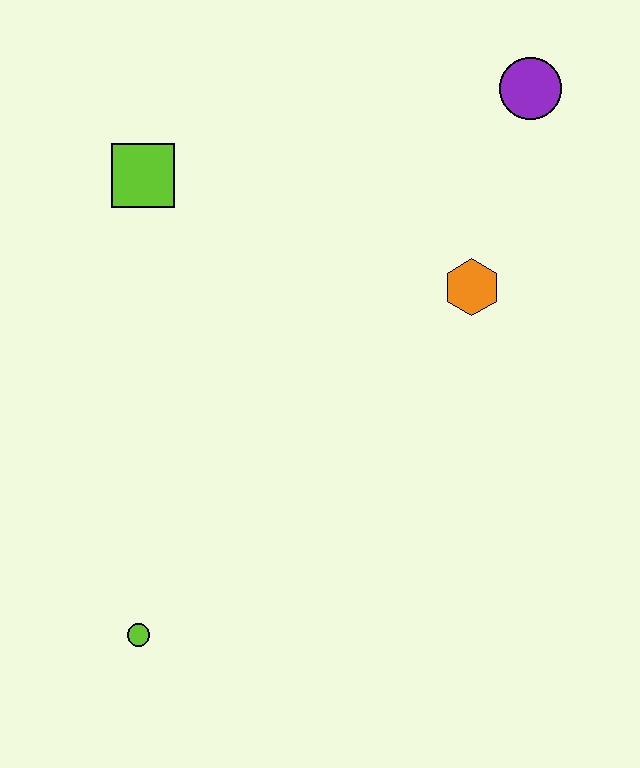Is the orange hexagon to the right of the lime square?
Yes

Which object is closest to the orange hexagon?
The purple circle is closest to the orange hexagon.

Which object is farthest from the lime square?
The lime circle is farthest from the lime square.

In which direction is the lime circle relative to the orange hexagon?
The lime circle is below the orange hexagon.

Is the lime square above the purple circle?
No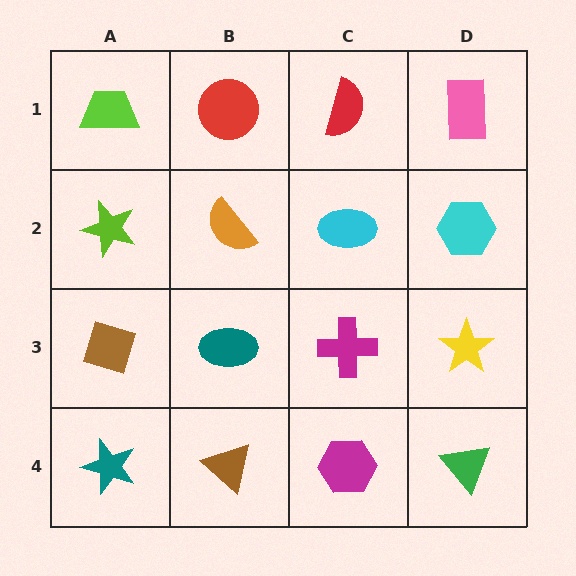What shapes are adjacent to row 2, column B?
A red circle (row 1, column B), a teal ellipse (row 3, column B), a lime star (row 2, column A), a cyan ellipse (row 2, column C).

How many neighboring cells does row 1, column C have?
3.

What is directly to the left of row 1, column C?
A red circle.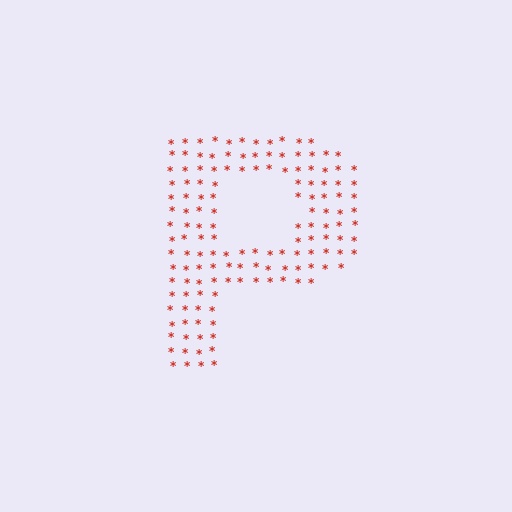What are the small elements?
The small elements are asterisks.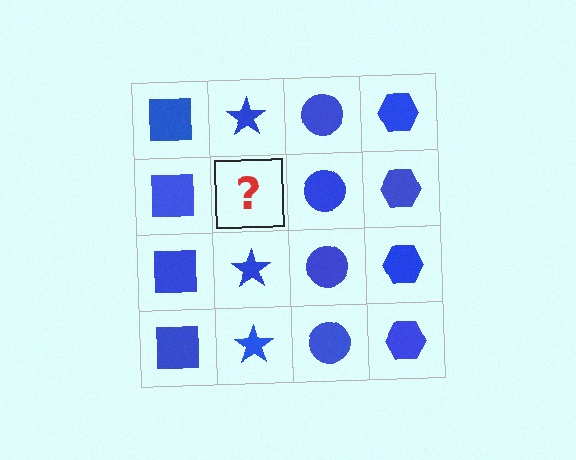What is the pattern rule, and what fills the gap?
The rule is that each column has a consistent shape. The gap should be filled with a blue star.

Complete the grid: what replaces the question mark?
The question mark should be replaced with a blue star.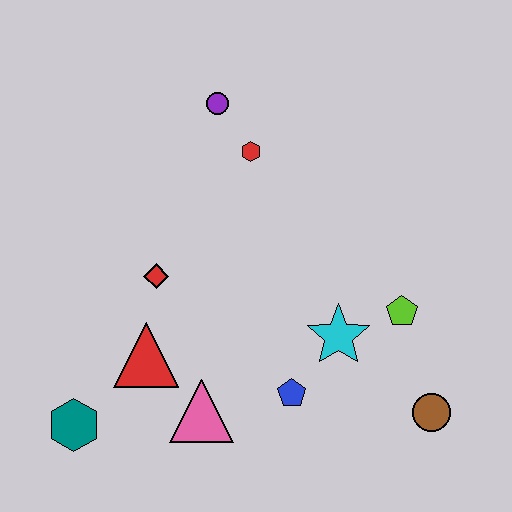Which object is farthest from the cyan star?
The teal hexagon is farthest from the cyan star.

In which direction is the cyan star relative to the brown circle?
The cyan star is to the left of the brown circle.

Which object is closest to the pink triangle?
The red triangle is closest to the pink triangle.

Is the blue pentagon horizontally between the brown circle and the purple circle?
Yes